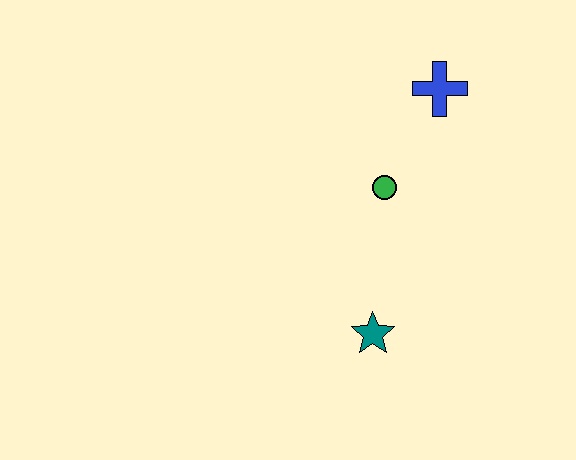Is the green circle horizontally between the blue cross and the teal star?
Yes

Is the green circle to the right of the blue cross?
No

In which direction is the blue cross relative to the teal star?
The blue cross is above the teal star.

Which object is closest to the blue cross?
The green circle is closest to the blue cross.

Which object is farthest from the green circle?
The teal star is farthest from the green circle.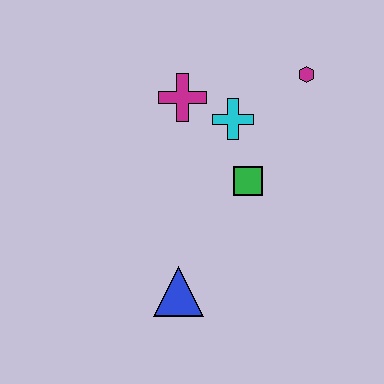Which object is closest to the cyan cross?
The magenta cross is closest to the cyan cross.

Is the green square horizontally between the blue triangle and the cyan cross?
No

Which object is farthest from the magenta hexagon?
The blue triangle is farthest from the magenta hexagon.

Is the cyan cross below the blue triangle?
No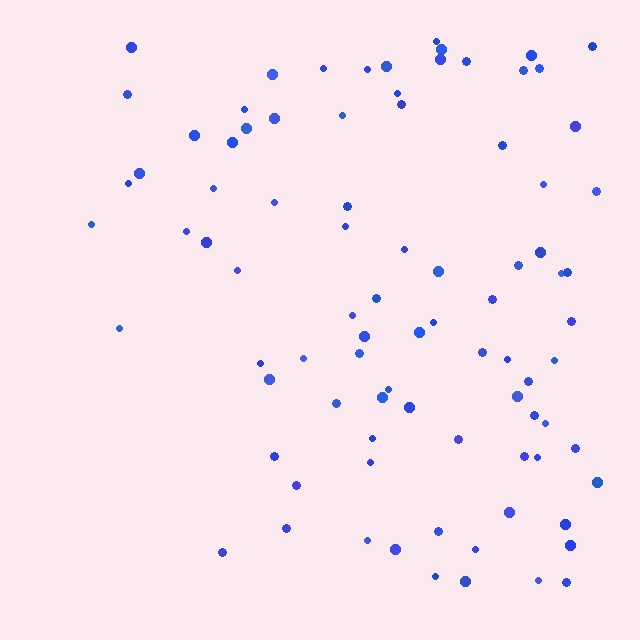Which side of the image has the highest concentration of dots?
The right.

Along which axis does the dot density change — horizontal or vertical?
Horizontal.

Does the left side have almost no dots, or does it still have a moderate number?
Still a moderate number, just noticeably fewer than the right.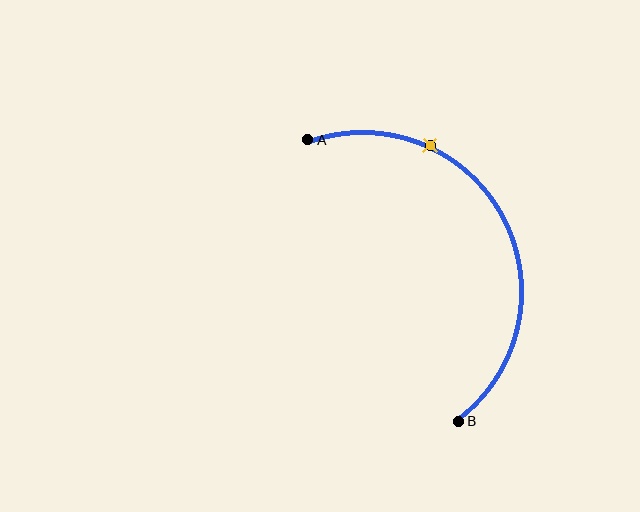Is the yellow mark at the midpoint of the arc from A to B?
No. The yellow mark lies on the arc but is closer to endpoint A. The arc midpoint would be at the point on the curve equidistant along the arc from both A and B.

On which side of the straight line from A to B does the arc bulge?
The arc bulges to the right of the straight line connecting A and B.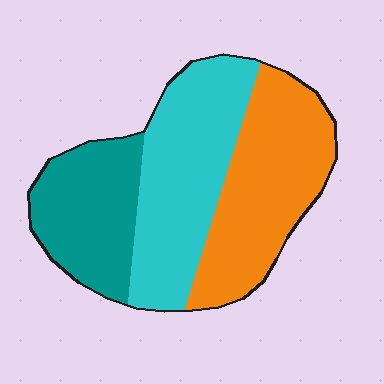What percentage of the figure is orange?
Orange takes up about three eighths (3/8) of the figure.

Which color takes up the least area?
Teal, at roughly 25%.